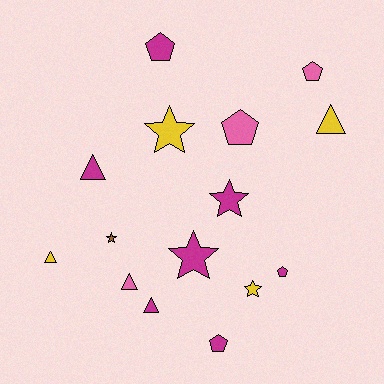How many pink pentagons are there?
There are 2 pink pentagons.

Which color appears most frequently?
Magenta, with 7 objects.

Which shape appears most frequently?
Triangle, with 5 objects.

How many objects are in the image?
There are 15 objects.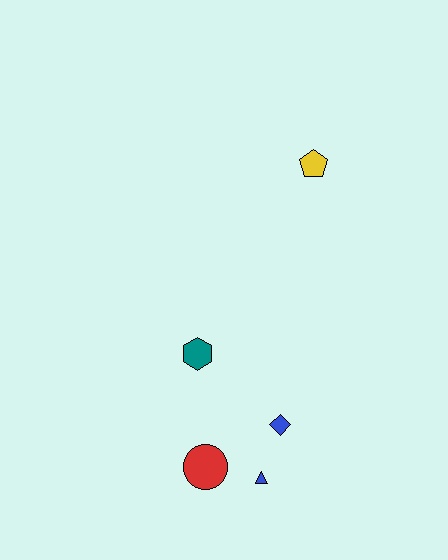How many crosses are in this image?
There are no crosses.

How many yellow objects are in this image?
There is 1 yellow object.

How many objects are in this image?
There are 5 objects.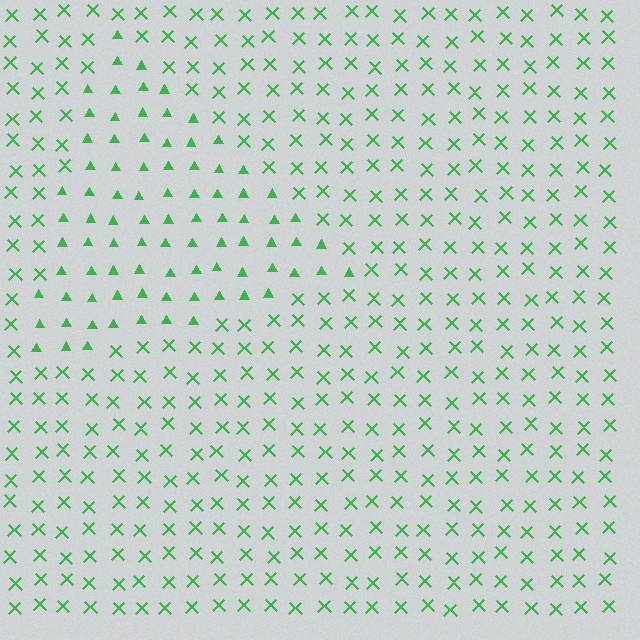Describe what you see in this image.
The image is filled with small green elements arranged in a uniform grid. A triangle-shaped region contains triangles, while the surrounding area contains X marks. The boundary is defined purely by the change in element shape.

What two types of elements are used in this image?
The image uses triangles inside the triangle region and X marks outside it.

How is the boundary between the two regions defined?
The boundary is defined by a change in element shape: triangles inside vs. X marks outside. All elements share the same color and spacing.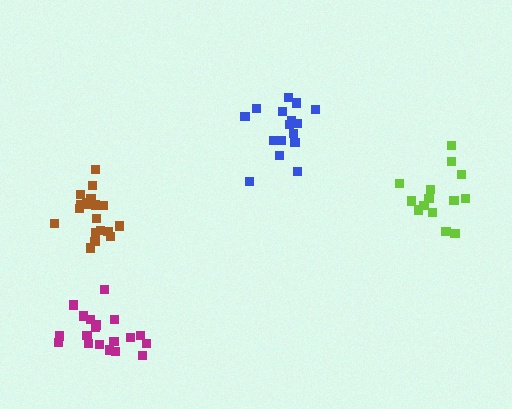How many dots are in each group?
Group 1: 19 dots, Group 2: 14 dots, Group 3: 19 dots, Group 4: 17 dots (69 total).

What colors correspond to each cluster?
The clusters are colored: brown, lime, magenta, blue.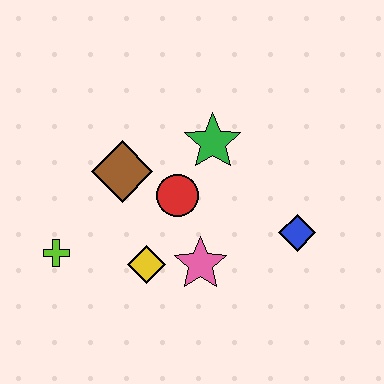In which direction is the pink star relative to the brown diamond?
The pink star is below the brown diamond.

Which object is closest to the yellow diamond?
The pink star is closest to the yellow diamond.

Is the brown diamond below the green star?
Yes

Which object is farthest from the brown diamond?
The blue diamond is farthest from the brown diamond.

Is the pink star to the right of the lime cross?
Yes